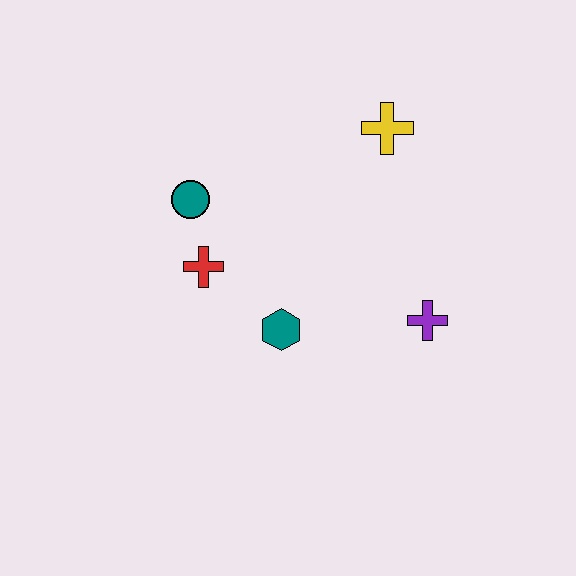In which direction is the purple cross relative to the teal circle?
The purple cross is to the right of the teal circle.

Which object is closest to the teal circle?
The red cross is closest to the teal circle.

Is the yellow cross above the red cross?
Yes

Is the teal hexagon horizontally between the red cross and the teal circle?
No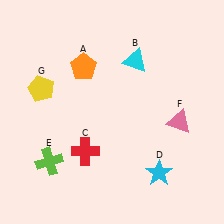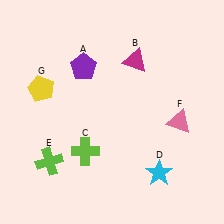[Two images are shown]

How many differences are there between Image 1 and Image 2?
There are 3 differences between the two images.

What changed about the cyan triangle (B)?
In Image 1, B is cyan. In Image 2, it changed to magenta.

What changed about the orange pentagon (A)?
In Image 1, A is orange. In Image 2, it changed to purple.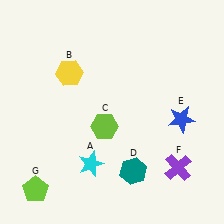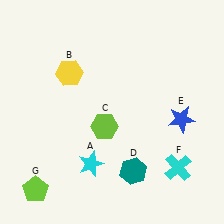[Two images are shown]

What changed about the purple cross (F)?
In Image 1, F is purple. In Image 2, it changed to cyan.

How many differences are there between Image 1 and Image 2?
There is 1 difference between the two images.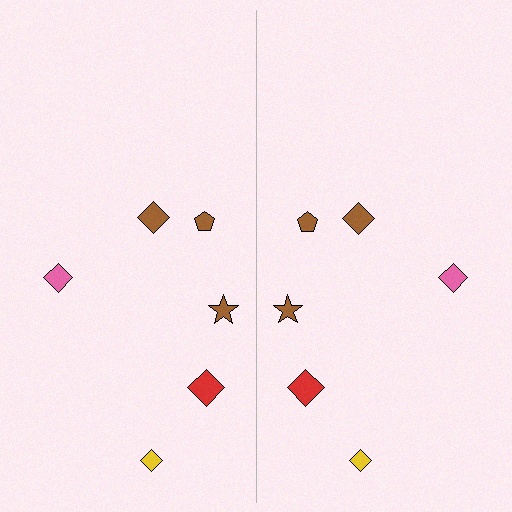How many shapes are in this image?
There are 12 shapes in this image.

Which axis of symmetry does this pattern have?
The pattern has a vertical axis of symmetry running through the center of the image.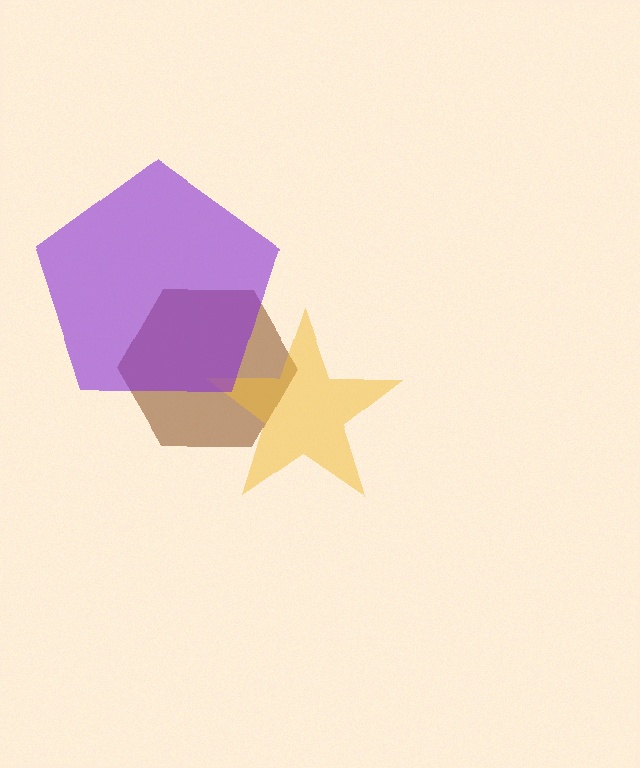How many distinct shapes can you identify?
There are 3 distinct shapes: a brown hexagon, a yellow star, a purple pentagon.